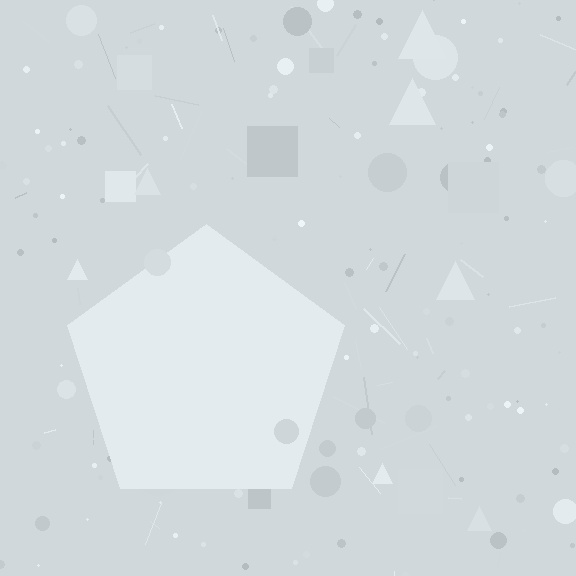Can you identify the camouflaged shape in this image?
The camouflaged shape is a pentagon.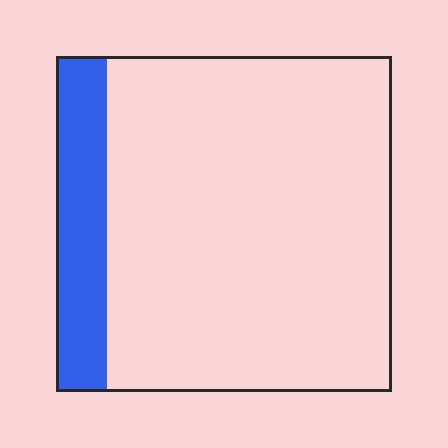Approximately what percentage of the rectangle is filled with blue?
Approximately 15%.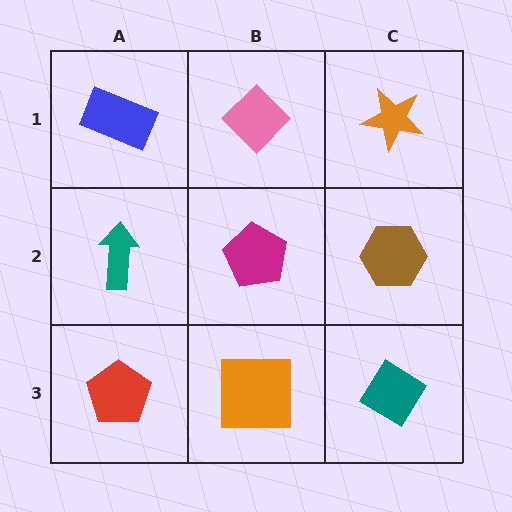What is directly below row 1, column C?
A brown hexagon.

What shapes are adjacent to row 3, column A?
A teal arrow (row 2, column A), an orange square (row 3, column B).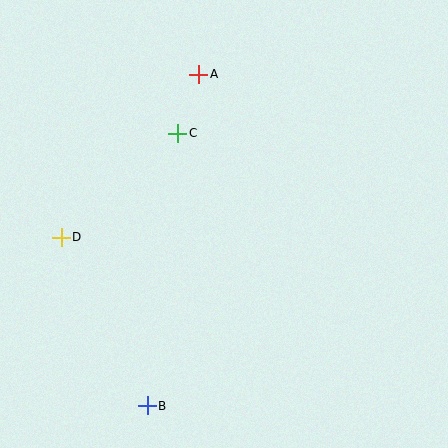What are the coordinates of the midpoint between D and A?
The midpoint between D and A is at (130, 156).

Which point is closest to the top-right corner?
Point A is closest to the top-right corner.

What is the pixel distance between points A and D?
The distance between A and D is 213 pixels.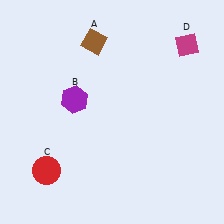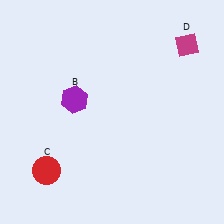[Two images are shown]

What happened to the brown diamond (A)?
The brown diamond (A) was removed in Image 2. It was in the top-left area of Image 1.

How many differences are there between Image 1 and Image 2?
There is 1 difference between the two images.